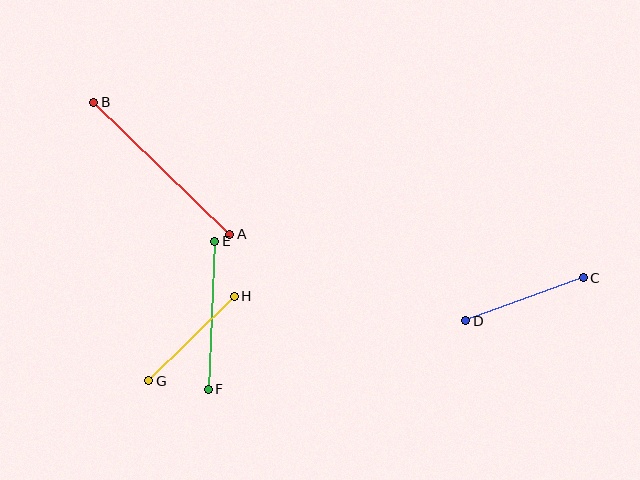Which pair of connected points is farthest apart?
Points A and B are farthest apart.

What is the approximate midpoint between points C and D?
The midpoint is at approximately (524, 299) pixels.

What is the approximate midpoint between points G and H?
The midpoint is at approximately (191, 339) pixels.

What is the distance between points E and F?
The distance is approximately 148 pixels.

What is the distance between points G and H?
The distance is approximately 120 pixels.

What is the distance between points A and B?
The distance is approximately 189 pixels.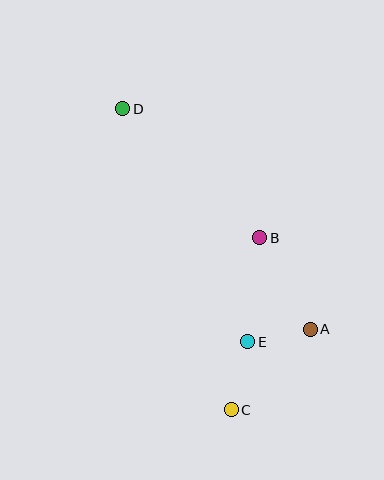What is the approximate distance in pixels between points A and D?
The distance between A and D is approximately 290 pixels.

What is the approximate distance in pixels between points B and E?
The distance between B and E is approximately 105 pixels.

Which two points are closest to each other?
Points A and E are closest to each other.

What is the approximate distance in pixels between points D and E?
The distance between D and E is approximately 265 pixels.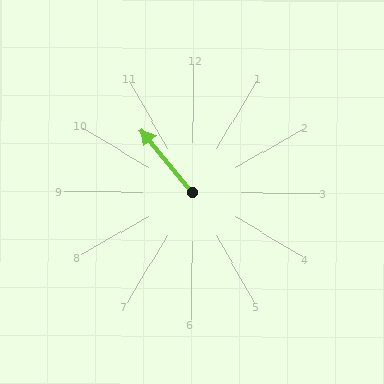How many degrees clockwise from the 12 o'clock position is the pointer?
Approximately 321 degrees.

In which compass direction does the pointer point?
Northwest.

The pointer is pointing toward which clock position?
Roughly 11 o'clock.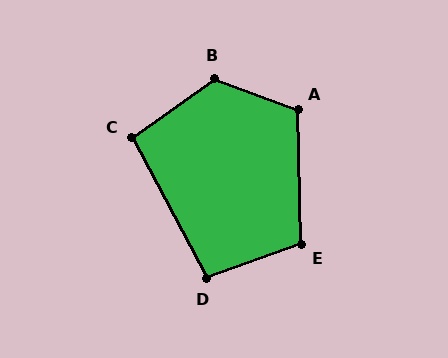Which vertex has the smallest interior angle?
C, at approximately 98 degrees.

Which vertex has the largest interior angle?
B, at approximately 124 degrees.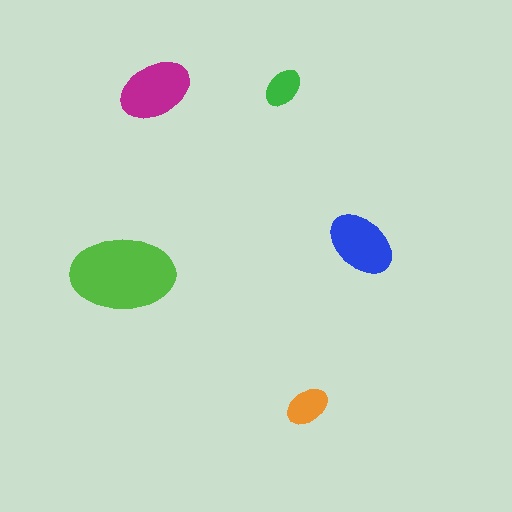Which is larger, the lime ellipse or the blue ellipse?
The lime one.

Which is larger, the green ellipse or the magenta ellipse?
The magenta one.